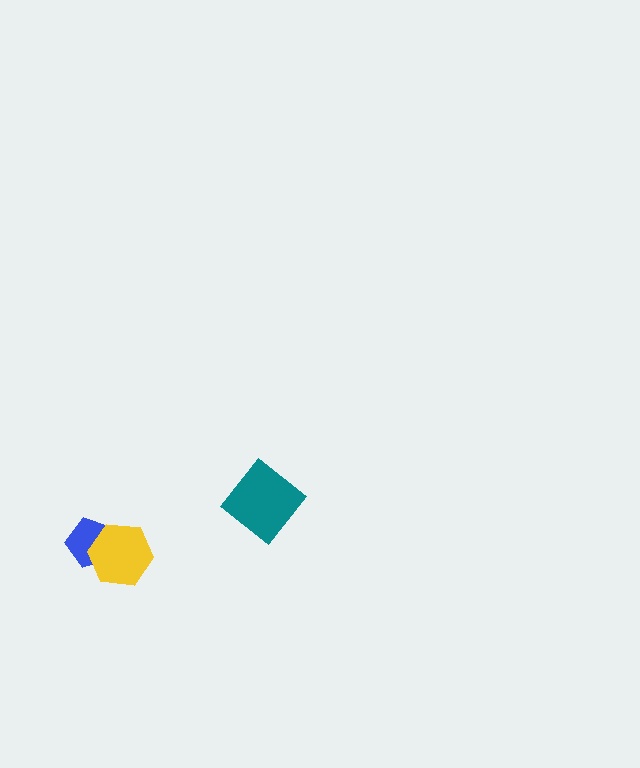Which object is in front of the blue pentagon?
The yellow hexagon is in front of the blue pentagon.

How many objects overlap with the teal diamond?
0 objects overlap with the teal diamond.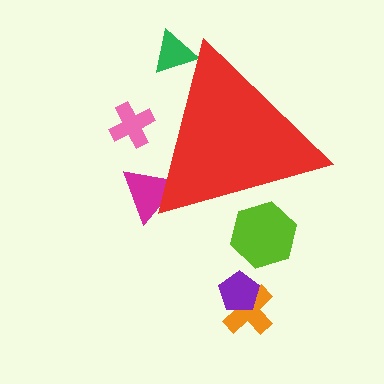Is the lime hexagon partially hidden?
Yes, the lime hexagon is partially hidden behind the red triangle.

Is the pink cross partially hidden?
Yes, the pink cross is partially hidden behind the red triangle.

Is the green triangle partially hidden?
Yes, the green triangle is partially hidden behind the red triangle.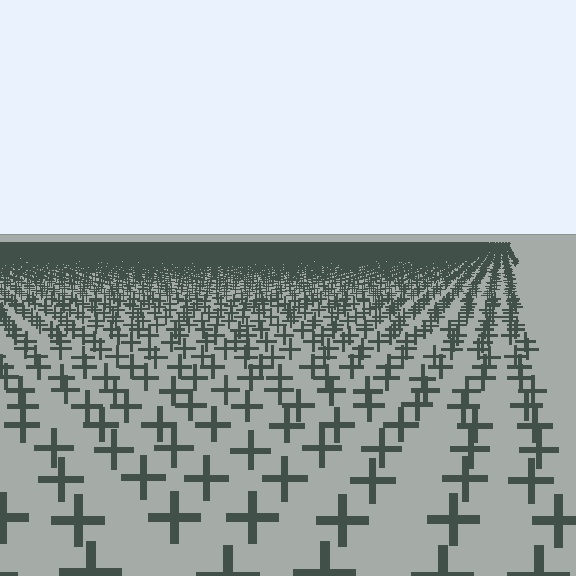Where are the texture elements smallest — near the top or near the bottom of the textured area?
Near the top.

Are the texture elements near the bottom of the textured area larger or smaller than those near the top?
Larger. Near the bottom, elements are closer to the viewer and appear at a bigger on-screen size.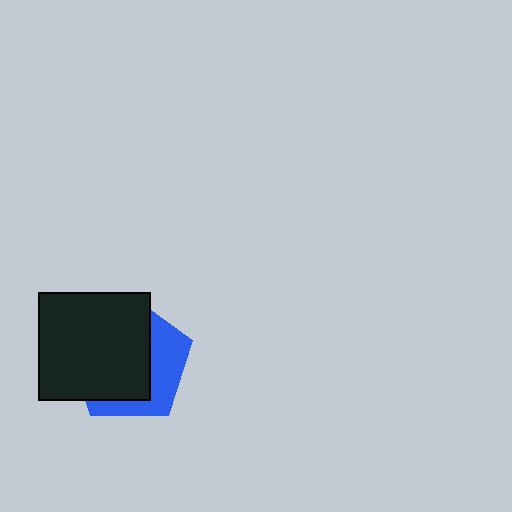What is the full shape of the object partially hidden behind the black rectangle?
The partially hidden object is a blue pentagon.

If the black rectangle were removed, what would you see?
You would see the complete blue pentagon.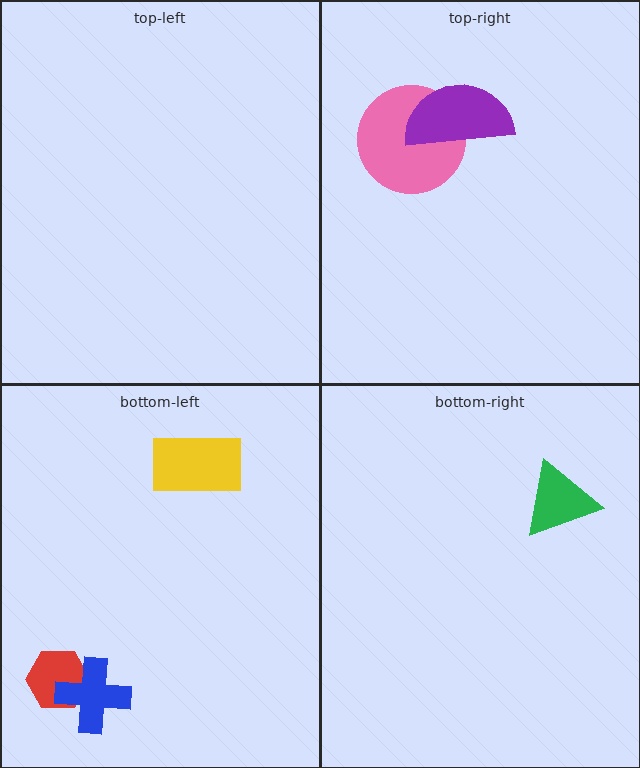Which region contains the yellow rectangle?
The bottom-left region.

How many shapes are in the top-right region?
2.